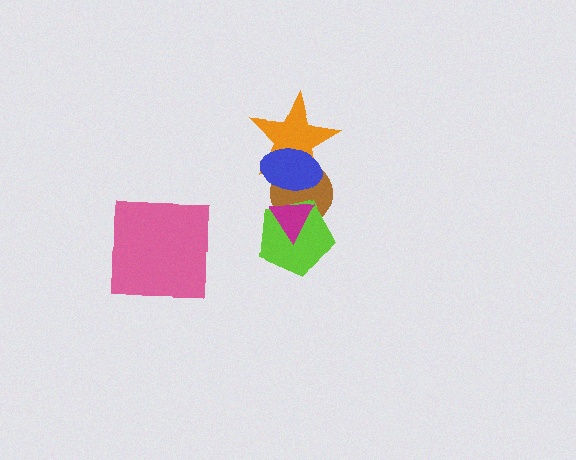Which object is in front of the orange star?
The blue ellipse is in front of the orange star.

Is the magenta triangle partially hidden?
Yes, it is partially covered by another shape.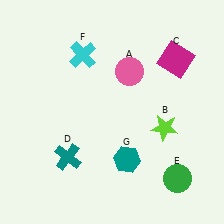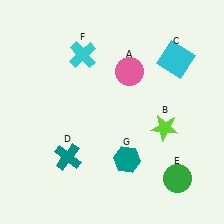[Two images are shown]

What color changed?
The square (C) changed from magenta in Image 1 to cyan in Image 2.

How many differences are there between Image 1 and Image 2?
There is 1 difference between the two images.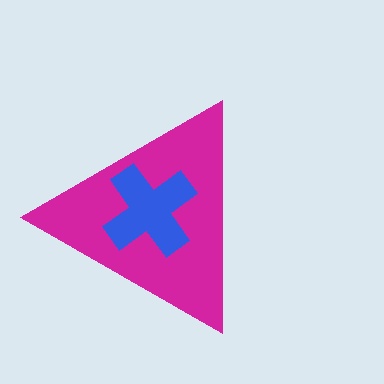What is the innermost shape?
The blue cross.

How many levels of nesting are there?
2.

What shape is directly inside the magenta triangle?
The blue cross.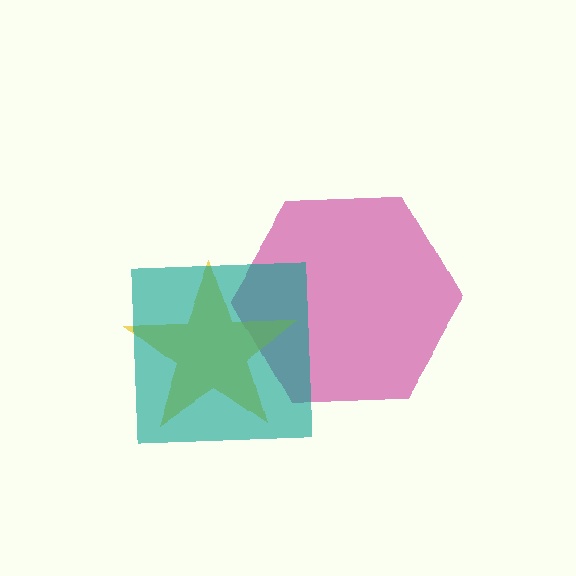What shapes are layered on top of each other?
The layered shapes are: a magenta hexagon, a yellow star, a teal square.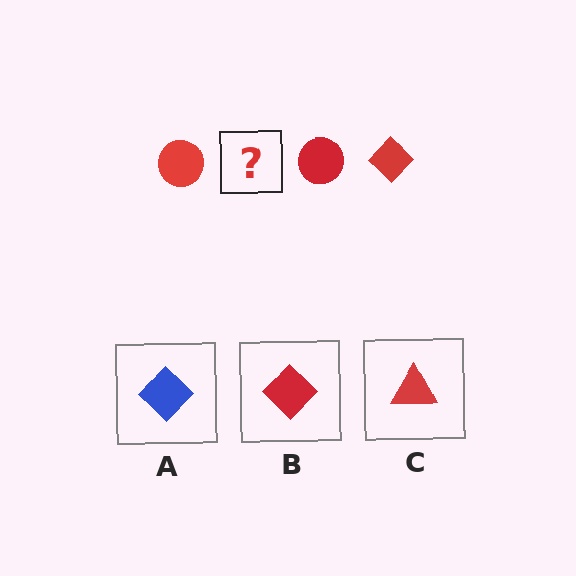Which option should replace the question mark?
Option B.